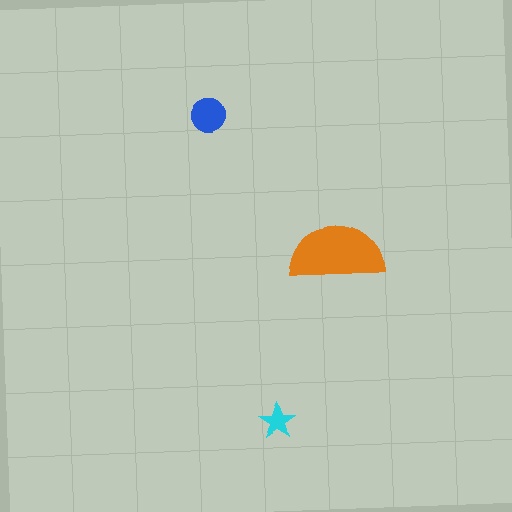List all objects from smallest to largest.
The cyan star, the blue circle, the orange semicircle.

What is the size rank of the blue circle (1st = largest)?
2nd.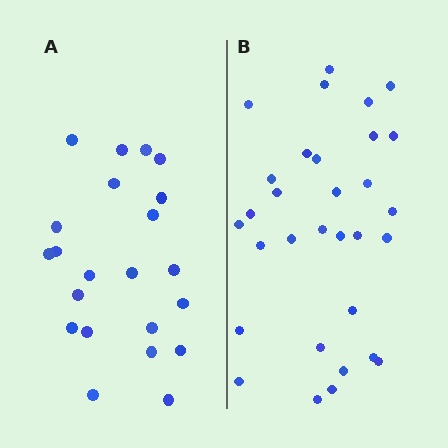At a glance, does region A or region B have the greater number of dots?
Region B (the right region) has more dots.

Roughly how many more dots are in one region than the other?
Region B has roughly 8 or so more dots than region A.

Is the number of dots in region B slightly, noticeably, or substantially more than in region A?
Region B has noticeably more, but not dramatically so. The ratio is roughly 1.4 to 1.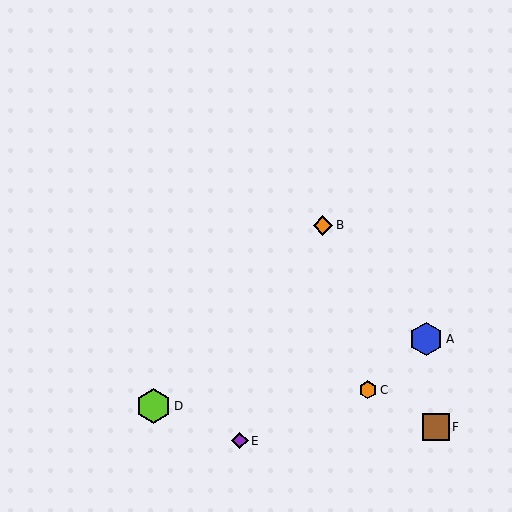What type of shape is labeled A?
Shape A is a blue hexagon.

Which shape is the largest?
The lime hexagon (labeled D) is the largest.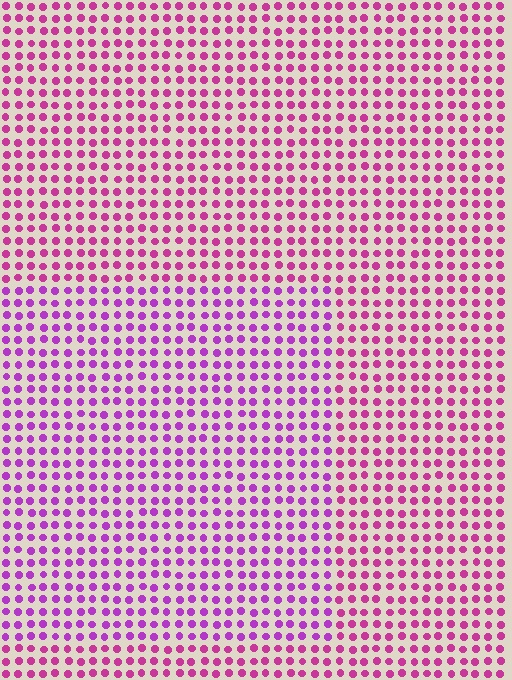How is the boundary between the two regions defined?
The boundary is defined purely by a slight shift in hue (about 28 degrees). Spacing, size, and orientation are identical on both sides.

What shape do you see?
I see a rectangle.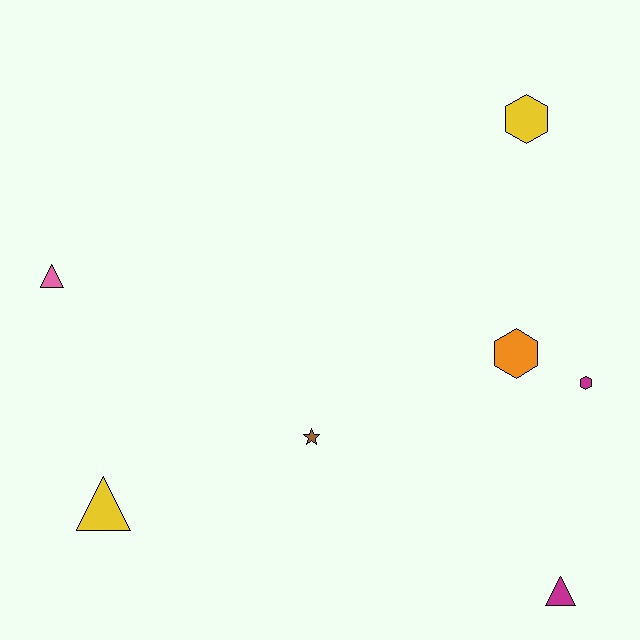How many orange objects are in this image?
There is 1 orange object.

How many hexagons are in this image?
There are 3 hexagons.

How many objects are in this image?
There are 7 objects.